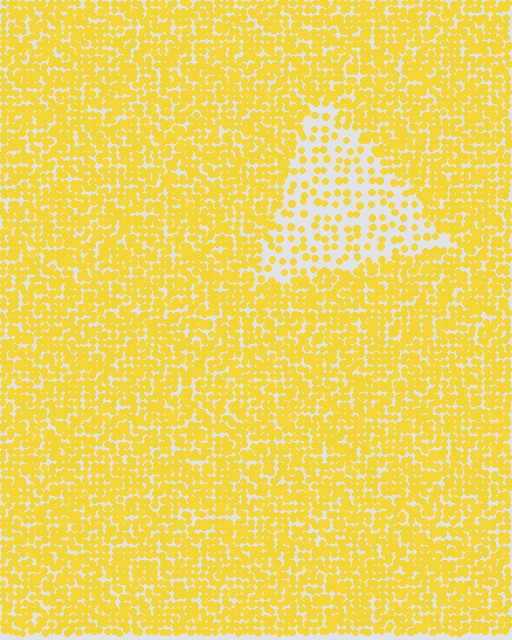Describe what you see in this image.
The image contains small yellow elements arranged at two different densities. A triangle-shaped region is visible where the elements are less densely packed than the surrounding area.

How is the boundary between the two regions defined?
The boundary is defined by a change in element density (approximately 2.6x ratio). All elements are the same color, size, and shape.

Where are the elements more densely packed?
The elements are more densely packed outside the triangle boundary.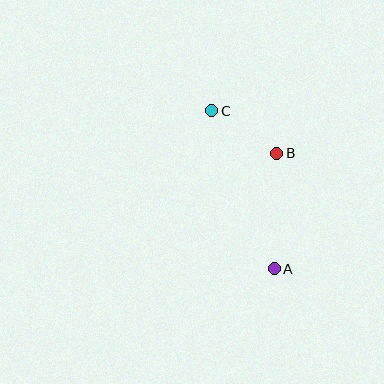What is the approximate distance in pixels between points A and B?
The distance between A and B is approximately 115 pixels.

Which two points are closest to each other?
Points B and C are closest to each other.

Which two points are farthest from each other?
Points A and C are farthest from each other.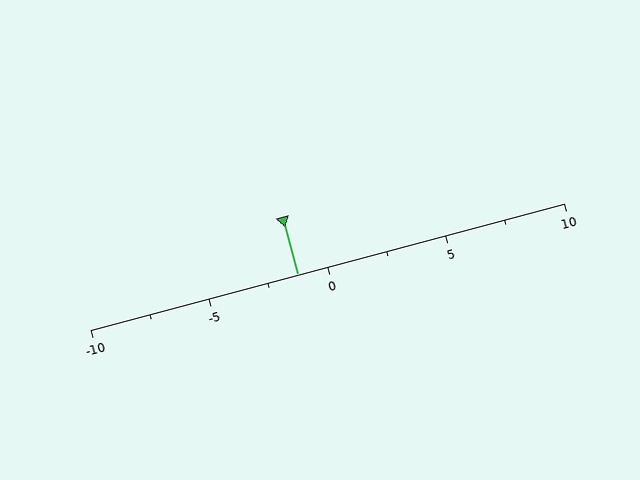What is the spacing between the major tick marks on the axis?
The major ticks are spaced 5 apart.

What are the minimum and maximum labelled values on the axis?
The axis runs from -10 to 10.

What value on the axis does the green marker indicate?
The marker indicates approximately -1.2.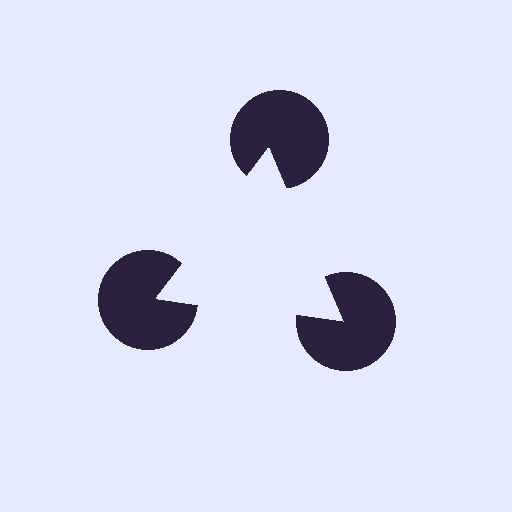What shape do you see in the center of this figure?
An illusory triangle — its edges are inferred from the aligned wedge cuts in the pac-man discs, not physically drawn.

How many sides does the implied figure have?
3 sides.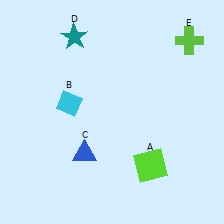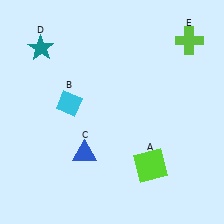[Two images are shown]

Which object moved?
The teal star (D) moved left.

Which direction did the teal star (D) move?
The teal star (D) moved left.